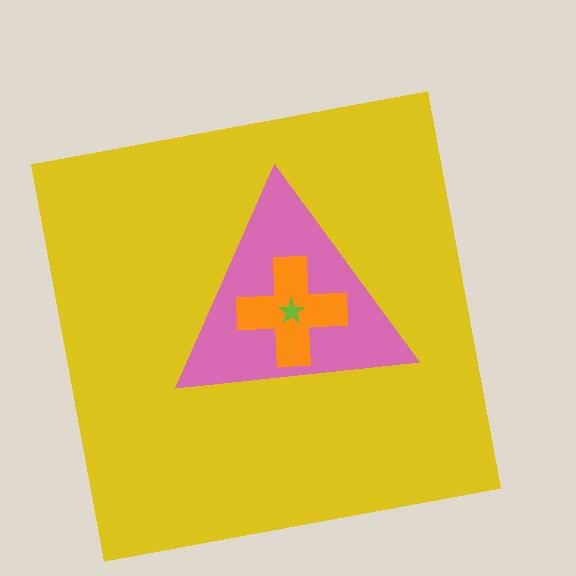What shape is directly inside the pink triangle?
The orange cross.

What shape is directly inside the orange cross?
The lime star.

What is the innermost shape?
The lime star.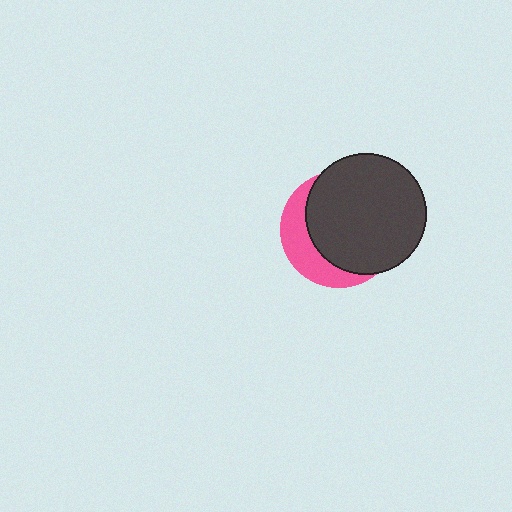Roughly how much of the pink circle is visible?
A small part of it is visible (roughly 30%).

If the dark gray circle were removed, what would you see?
You would see the complete pink circle.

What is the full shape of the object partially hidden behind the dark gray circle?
The partially hidden object is a pink circle.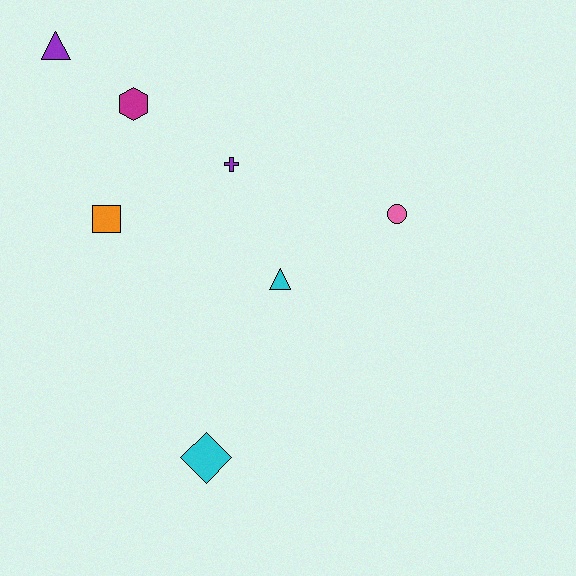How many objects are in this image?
There are 7 objects.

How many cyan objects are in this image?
There are 2 cyan objects.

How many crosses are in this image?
There is 1 cross.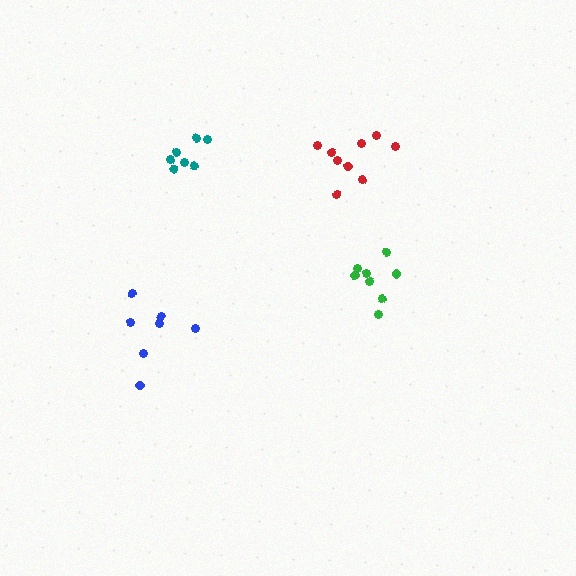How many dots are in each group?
Group 1: 7 dots, Group 2: 8 dots, Group 3: 7 dots, Group 4: 9 dots (31 total).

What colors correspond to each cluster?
The clusters are colored: teal, green, blue, red.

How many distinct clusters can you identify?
There are 4 distinct clusters.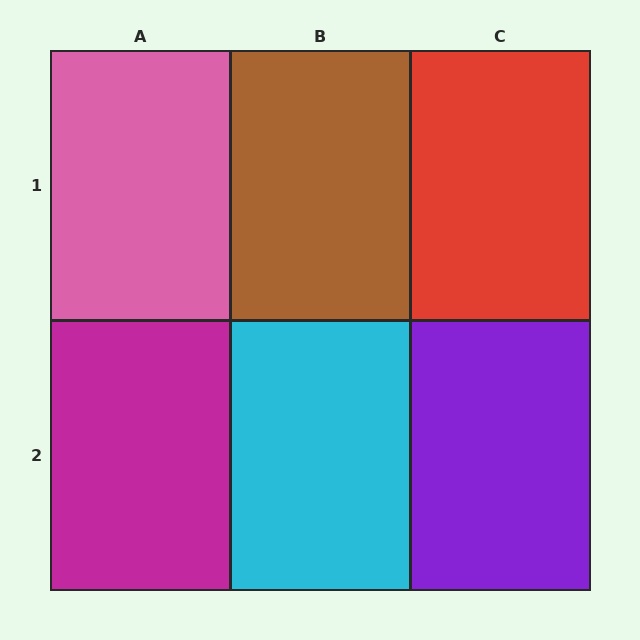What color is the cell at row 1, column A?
Pink.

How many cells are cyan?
1 cell is cyan.